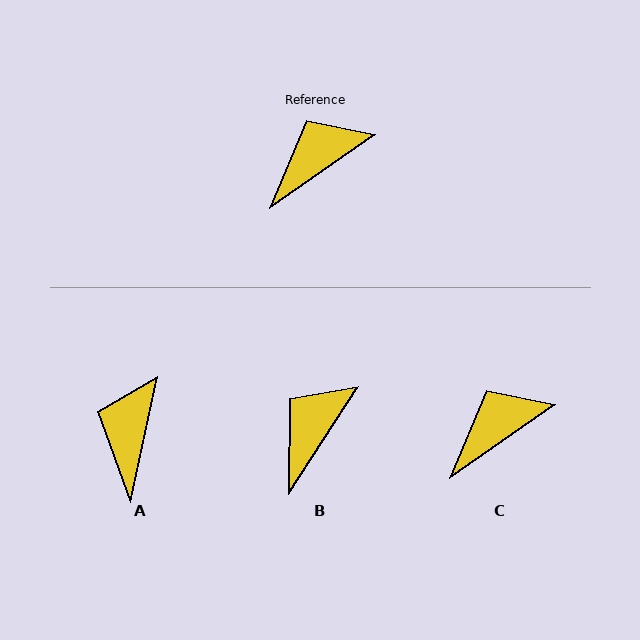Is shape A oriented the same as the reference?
No, it is off by about 42 degrees.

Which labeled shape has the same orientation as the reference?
C.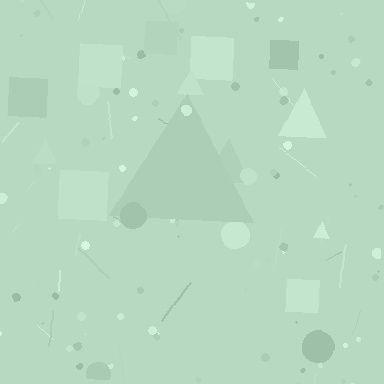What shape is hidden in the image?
A triangle is hidden in the image.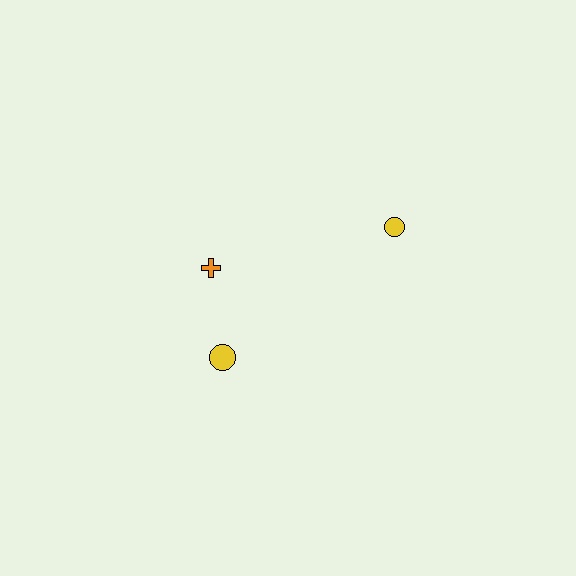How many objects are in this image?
There are 3 objects.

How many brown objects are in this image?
There are no brown objects.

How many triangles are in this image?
There are no triangles.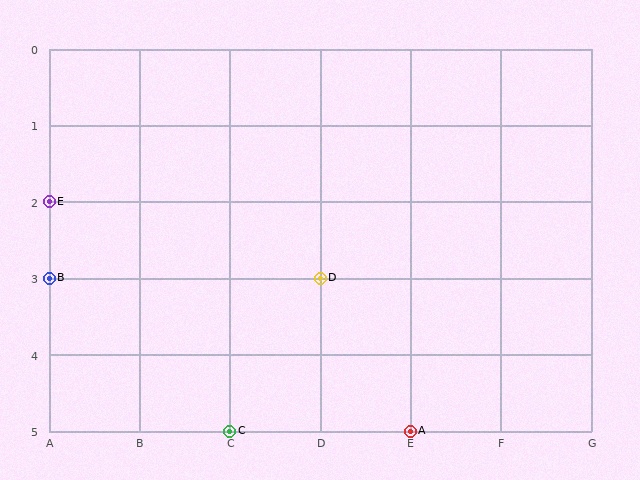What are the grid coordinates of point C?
Point C is at grid coordinates (C, 5).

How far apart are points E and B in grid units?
Points E and B are 1 row apart.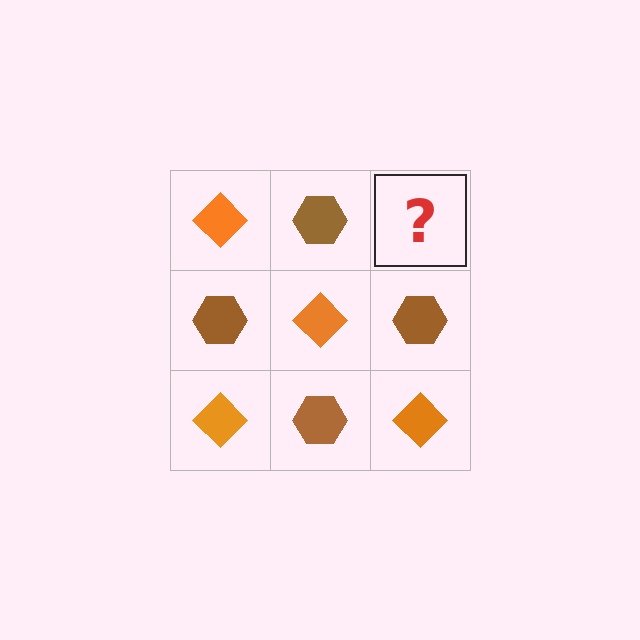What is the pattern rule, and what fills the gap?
The rule is that it alternates orange diamond and brown hexagon in a checkerboard pattern. The gap should be filled with an orange diamond.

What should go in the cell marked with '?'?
The missing cell should contain an orange diamond.